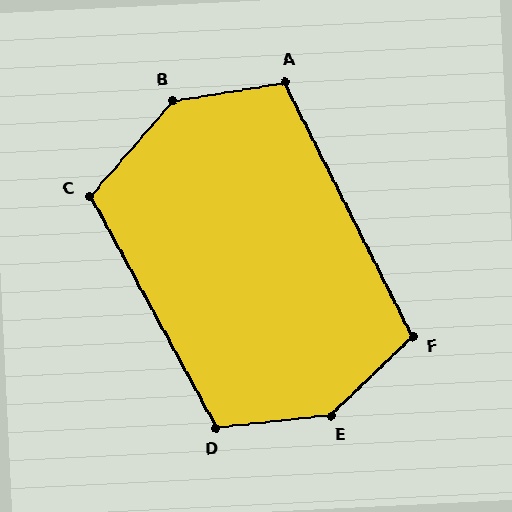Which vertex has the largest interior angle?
E, at approximately 142 degrees.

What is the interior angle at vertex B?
Approximately 140 degrees (obtuse).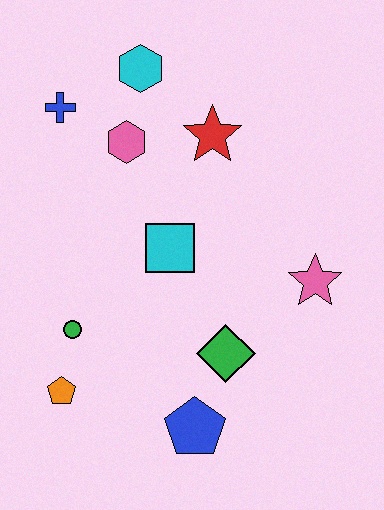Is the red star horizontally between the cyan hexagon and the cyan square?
No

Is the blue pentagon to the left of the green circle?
No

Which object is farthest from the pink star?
The blue cross is farthest from the pink star.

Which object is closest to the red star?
The pink hexagon is closest to the red star.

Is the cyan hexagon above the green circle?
Yes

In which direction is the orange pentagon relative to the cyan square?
The orange pentagon is below the cyan square.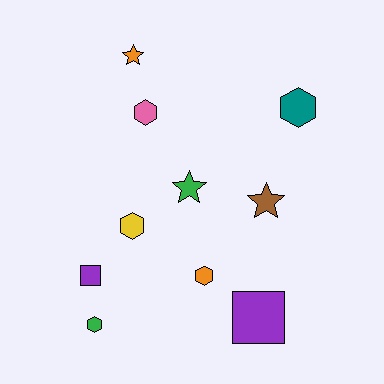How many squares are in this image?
There are 2 squares.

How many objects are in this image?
There are 10 objects.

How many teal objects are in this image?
There is 1 teal object.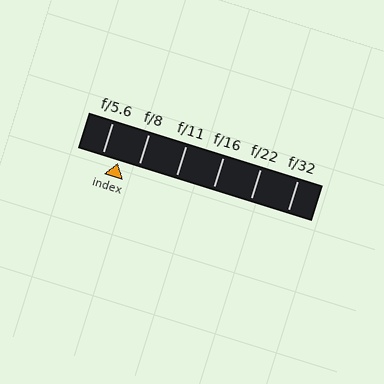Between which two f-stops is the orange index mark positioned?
The index mark is between f/5.6 and f/8.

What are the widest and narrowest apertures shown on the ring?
The widest aperture shown is f/5.6 and the narrowest is f/32.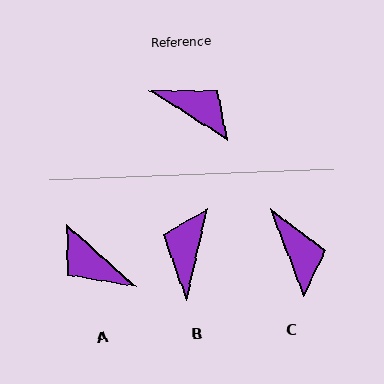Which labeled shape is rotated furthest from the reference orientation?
A, about 171 degrees away.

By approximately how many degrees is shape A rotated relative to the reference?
Approximately 171 degrees counter-clockwise.